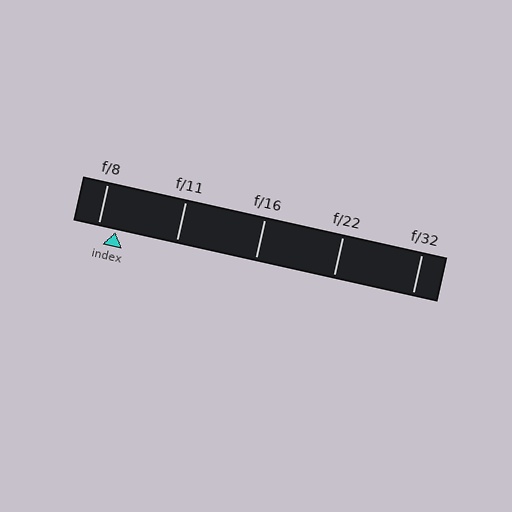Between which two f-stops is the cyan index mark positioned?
The index mark is between f/8 and f/11.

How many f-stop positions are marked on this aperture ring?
There are 5 f-stop positions marked.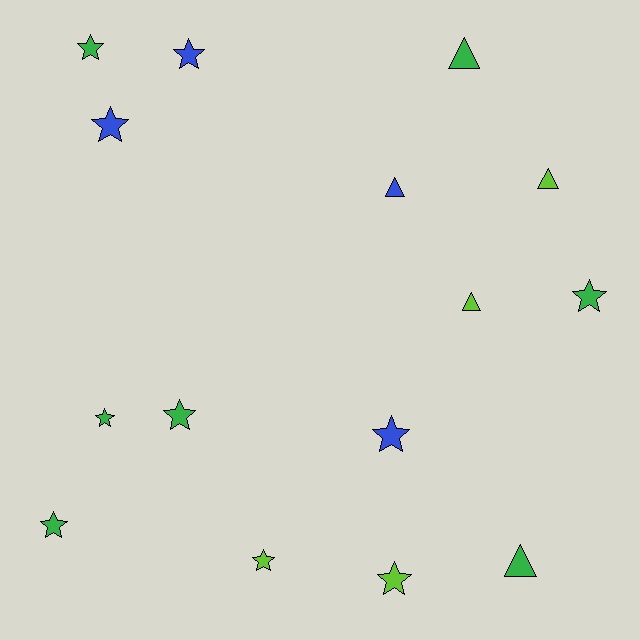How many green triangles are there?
There are 2 green triangles.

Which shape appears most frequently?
Star, with 10 objects.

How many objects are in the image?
There are 15 objects.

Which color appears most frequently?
Green, with 7 objects.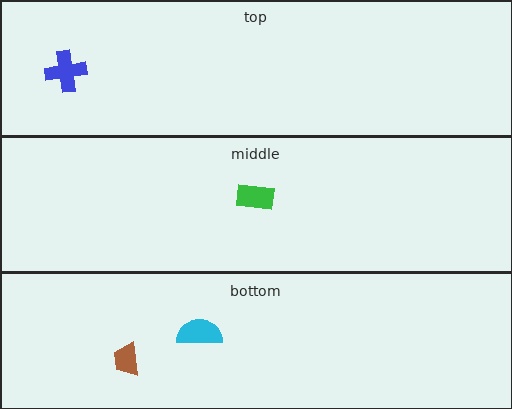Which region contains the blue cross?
The top region.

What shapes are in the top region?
The blue cross.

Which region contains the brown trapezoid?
The bottom region.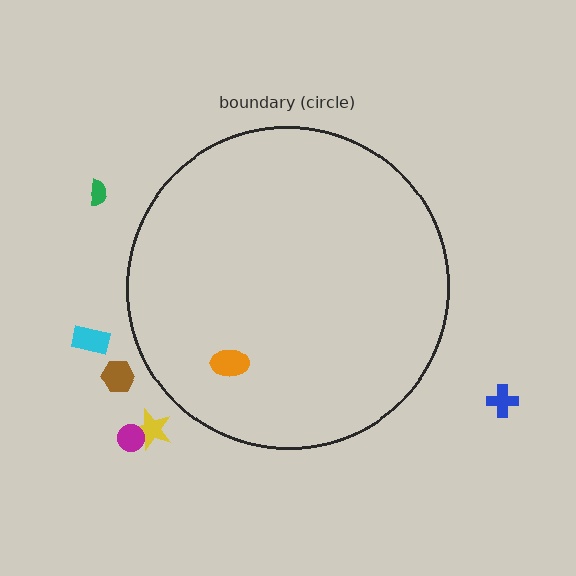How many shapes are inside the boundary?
1 inside, 6 outside.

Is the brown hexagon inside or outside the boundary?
Outside.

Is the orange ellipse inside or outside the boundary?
Inside.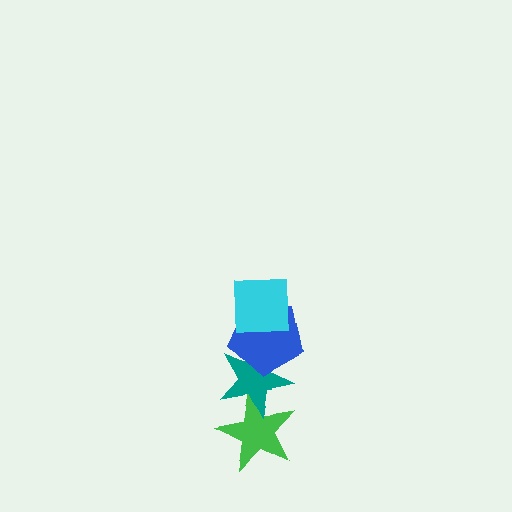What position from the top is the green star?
The green star is 4th from the top.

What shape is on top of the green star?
The teal star is on top of the green star.